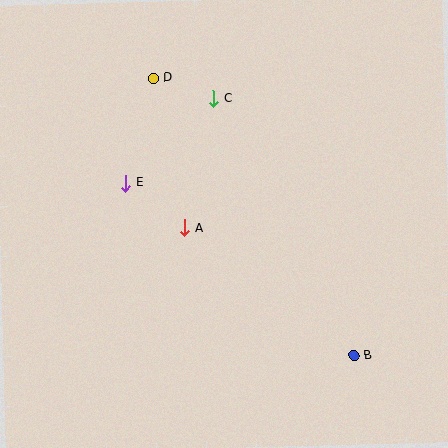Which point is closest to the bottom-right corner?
Point B is closest to the bottom-right corner.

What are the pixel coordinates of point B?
Point B is at (354, 355).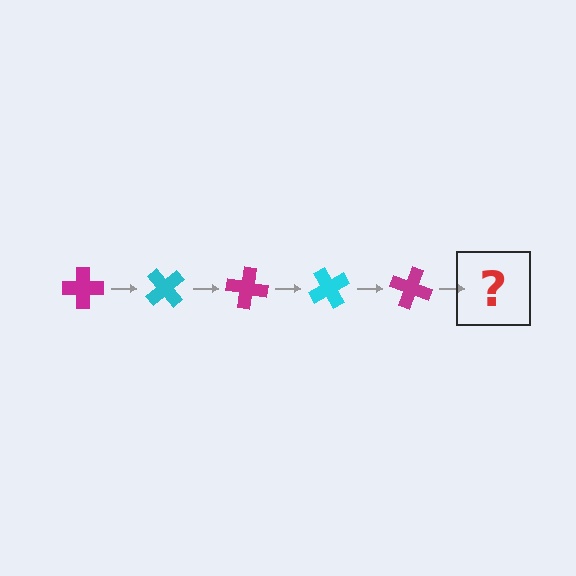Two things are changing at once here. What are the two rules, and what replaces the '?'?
The two rules are that it rotates 50 degrees each step and the color cycles through magenta and cyan. The '?' should be a cyan cross, rotated 250 degrees from the start.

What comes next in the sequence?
The next element should be a cyan cross, rotated 250 degrees from the start.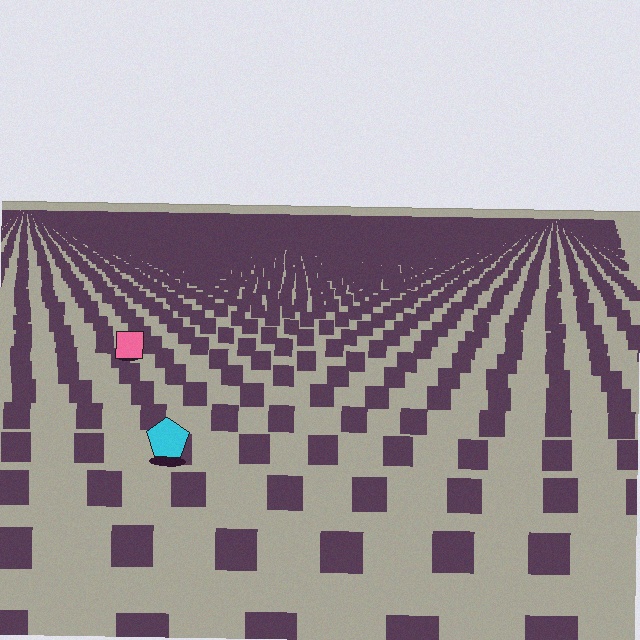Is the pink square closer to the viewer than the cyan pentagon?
No. The cyan pentagon is closer — you can tell from the texture gradient: the ground texture is coarser near it.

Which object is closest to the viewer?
The cyan pentagon is closest. The texture marks near it are larger and more spread out.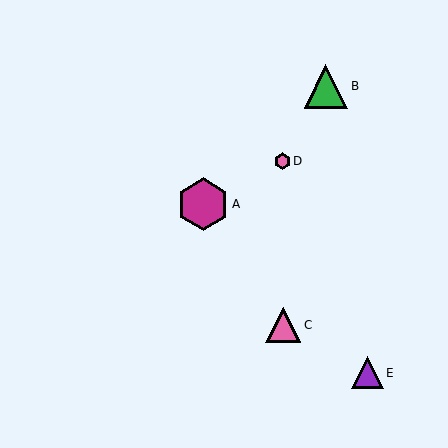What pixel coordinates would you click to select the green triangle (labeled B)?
Click at (326, 86) to select the green triangle B.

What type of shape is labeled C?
Shape C is a pink triangle.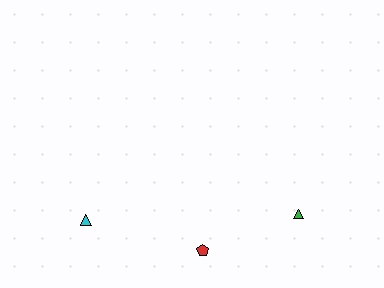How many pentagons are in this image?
There is 1 pentagon.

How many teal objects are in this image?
There are no teal objects.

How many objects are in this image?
There are 3 objects.